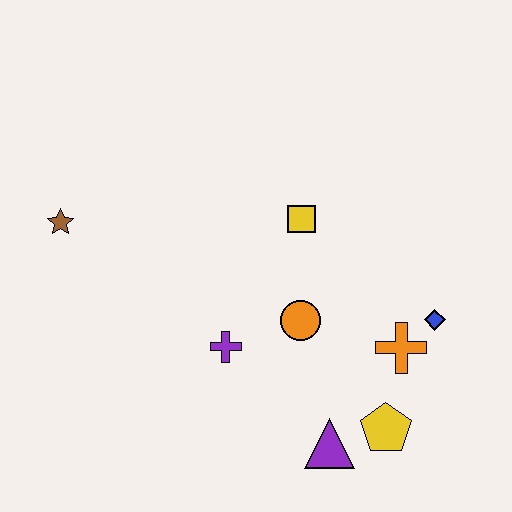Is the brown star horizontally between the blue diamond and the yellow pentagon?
No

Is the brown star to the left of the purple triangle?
Yes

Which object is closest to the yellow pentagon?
The purple triangle is closest to the yellow pentagon.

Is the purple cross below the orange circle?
Yes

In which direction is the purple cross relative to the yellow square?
The purple cross is below the yellow square.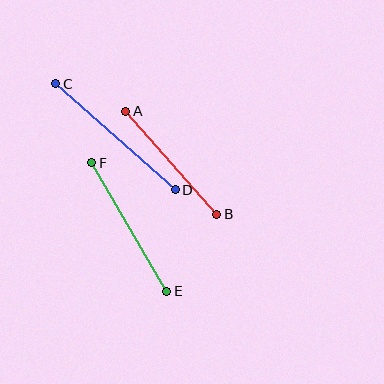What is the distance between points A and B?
The distance is approximately 138 pixels.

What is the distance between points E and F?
The distance is approximately 149 pixels.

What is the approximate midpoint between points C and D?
The midpoint is at approximately (115, 137) pixels.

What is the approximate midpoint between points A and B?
The midpoint is at approximately (171, 163) pixels.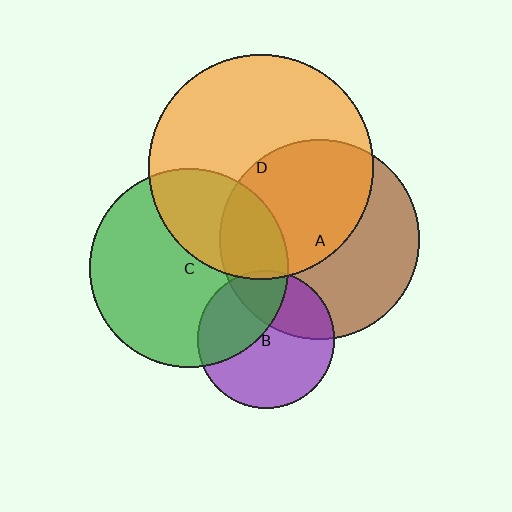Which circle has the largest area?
Circle D (orange).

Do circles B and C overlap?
Yes.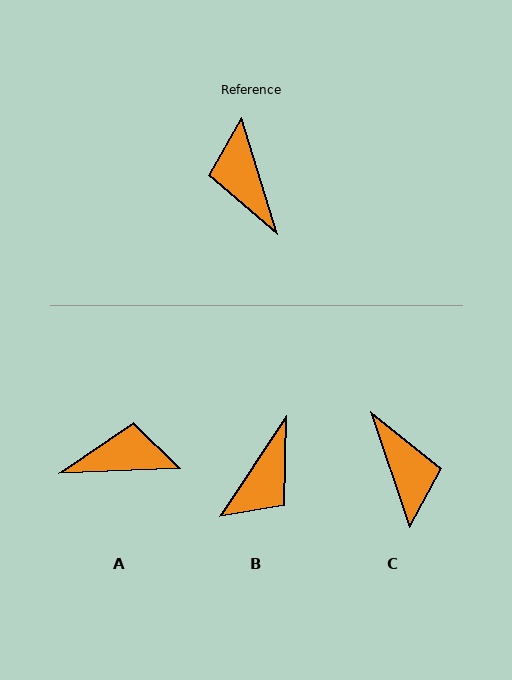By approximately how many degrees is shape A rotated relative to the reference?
Approximately 105 degrees clockwise.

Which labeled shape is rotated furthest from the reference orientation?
C, about 179 degrees away.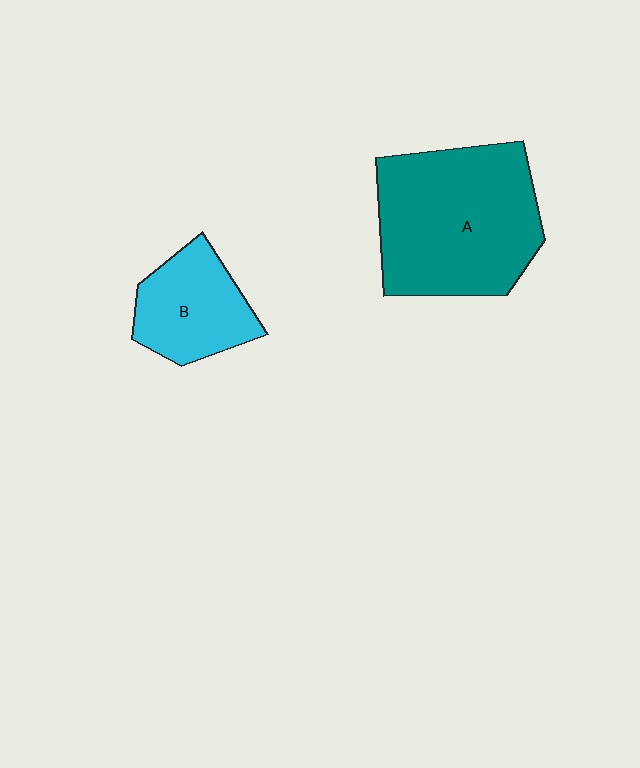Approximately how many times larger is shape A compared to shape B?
Approximately 2.1 times.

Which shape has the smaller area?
Shape B (cyan).